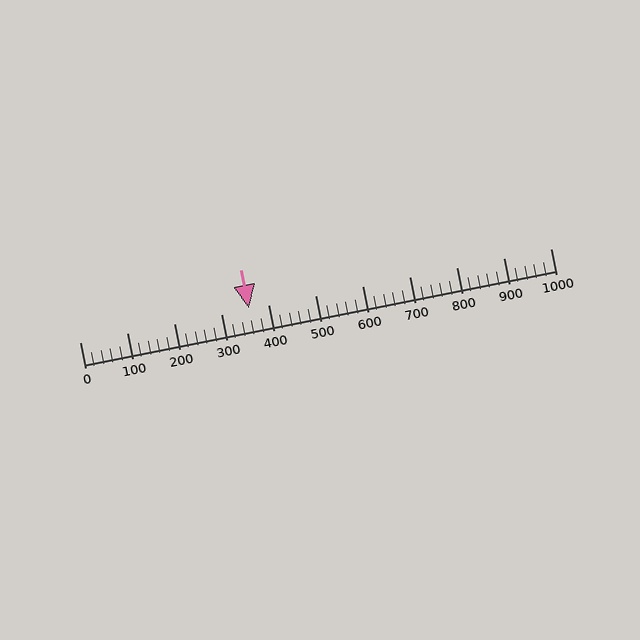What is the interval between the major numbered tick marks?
The major tick marks are spaced 100 units apart.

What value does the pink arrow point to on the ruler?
The pink arrow points to approximately 360.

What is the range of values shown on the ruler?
The ruler shows values from 0 to 1000.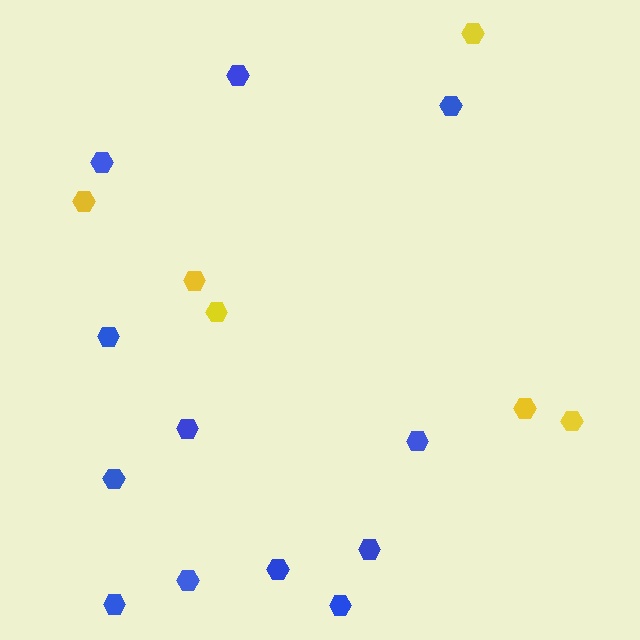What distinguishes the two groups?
There are 2 groups: one group of blue hexagons (12) and one group of yellow hexagons (6).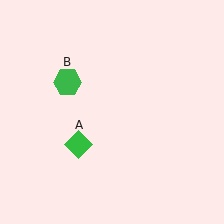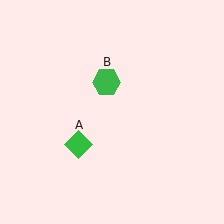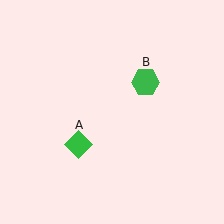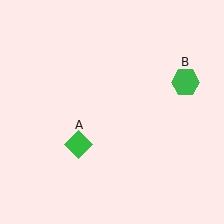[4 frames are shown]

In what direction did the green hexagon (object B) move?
The green hexagon (object B) moved right.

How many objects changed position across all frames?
1 object changed position: green hexagon (object B).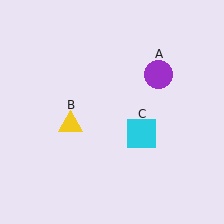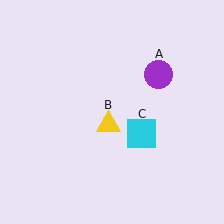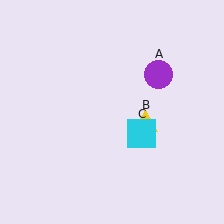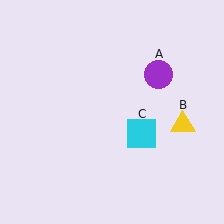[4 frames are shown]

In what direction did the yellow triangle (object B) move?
The yellow triangle (object B) moved right.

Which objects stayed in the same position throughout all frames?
Purple circle (object A) and cyan square (object C) remained stationary.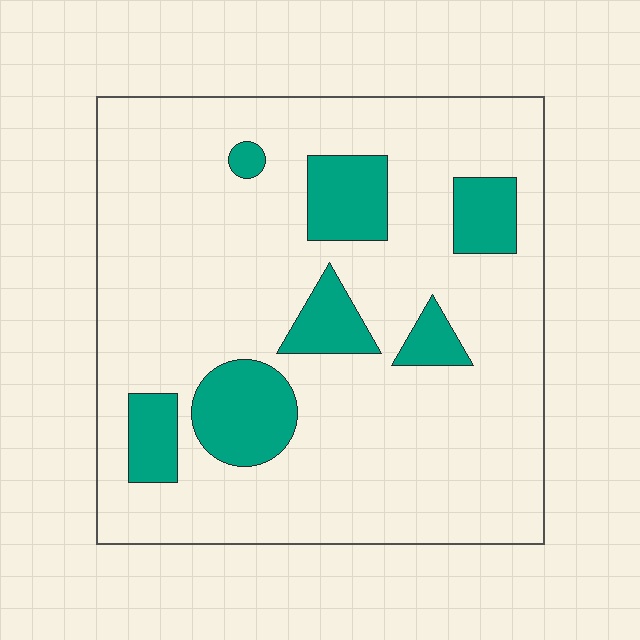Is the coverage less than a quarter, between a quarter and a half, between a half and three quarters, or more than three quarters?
Less than a quarter.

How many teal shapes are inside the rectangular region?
7.